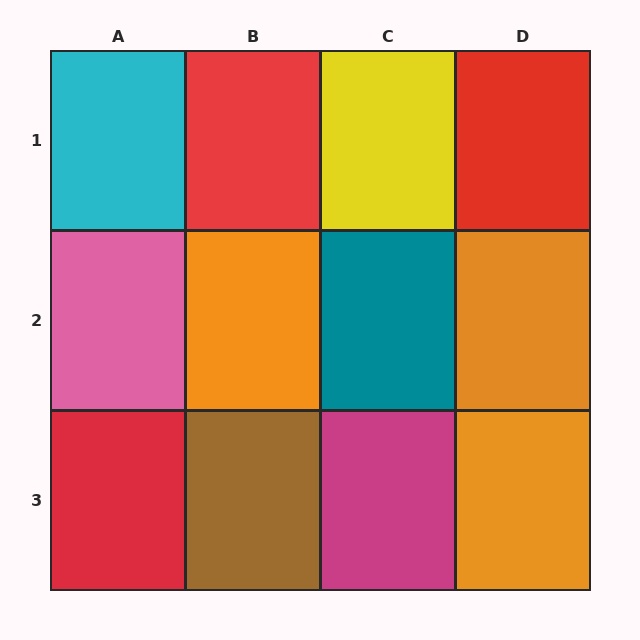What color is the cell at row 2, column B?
Orange.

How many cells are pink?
1 cell is pink.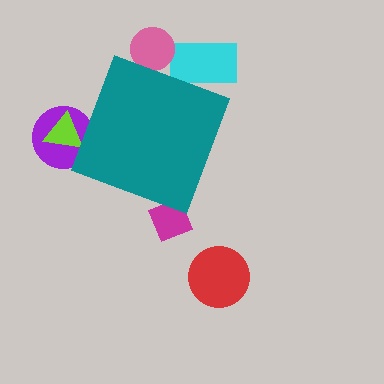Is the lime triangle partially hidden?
Yes, the lime triangle is partially hidden behind the teal diamond.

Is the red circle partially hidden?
No, the red circle is fully visible.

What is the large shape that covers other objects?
A teal diamond.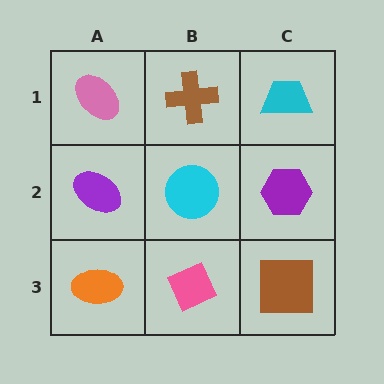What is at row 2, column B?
A cyan circle.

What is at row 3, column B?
A pink diamond.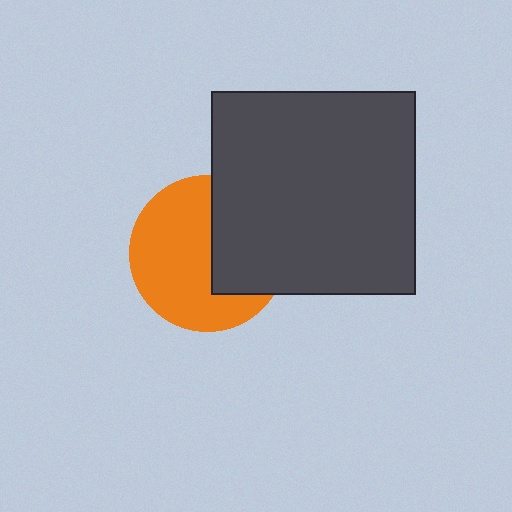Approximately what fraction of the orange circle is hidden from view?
Roughly 39% of the orange circle is hidden behind the dark gray square.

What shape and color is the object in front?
The object in front is a dark gray square.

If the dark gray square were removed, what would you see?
You would see the complete orange circle.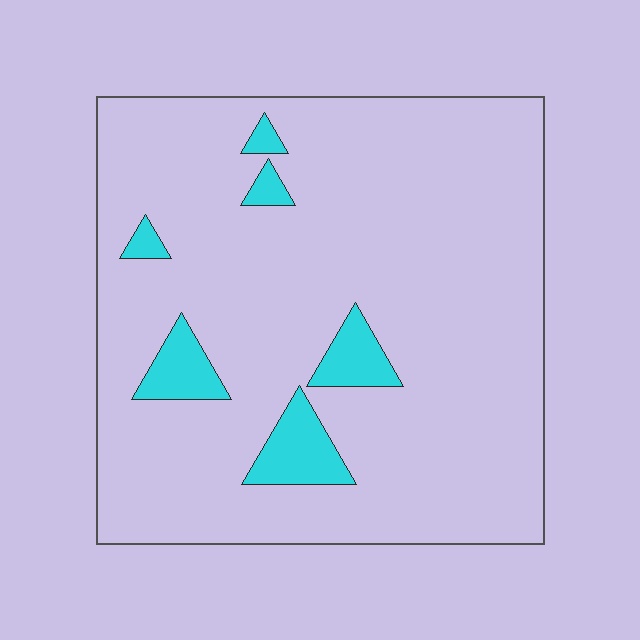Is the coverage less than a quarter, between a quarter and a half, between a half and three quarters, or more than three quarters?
Less than a quarter.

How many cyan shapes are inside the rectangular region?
6.